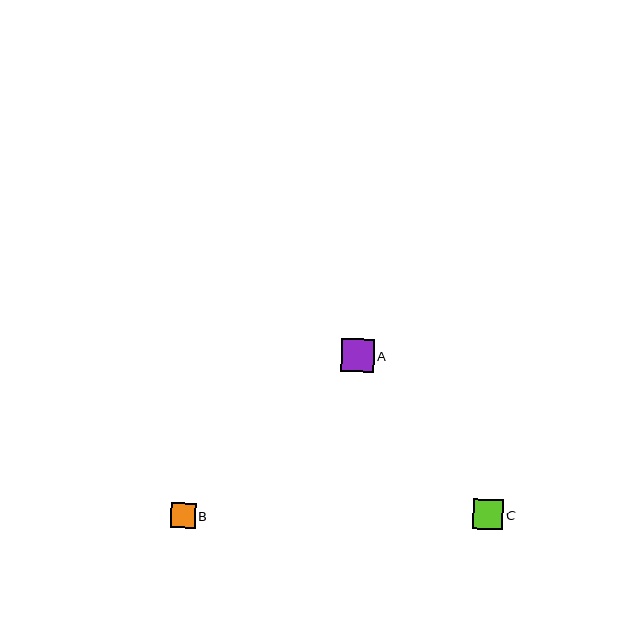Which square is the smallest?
Square B is the smallest with a size of approximately 25 pixels.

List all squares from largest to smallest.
From largest to smallest: A, C, B.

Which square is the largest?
Square A is the largest with a size of approximately 33 pixels.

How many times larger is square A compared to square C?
Square A is approximately 1.1 times the size of square C.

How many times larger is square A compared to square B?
Square A is approximately 1.3 times the size of square B.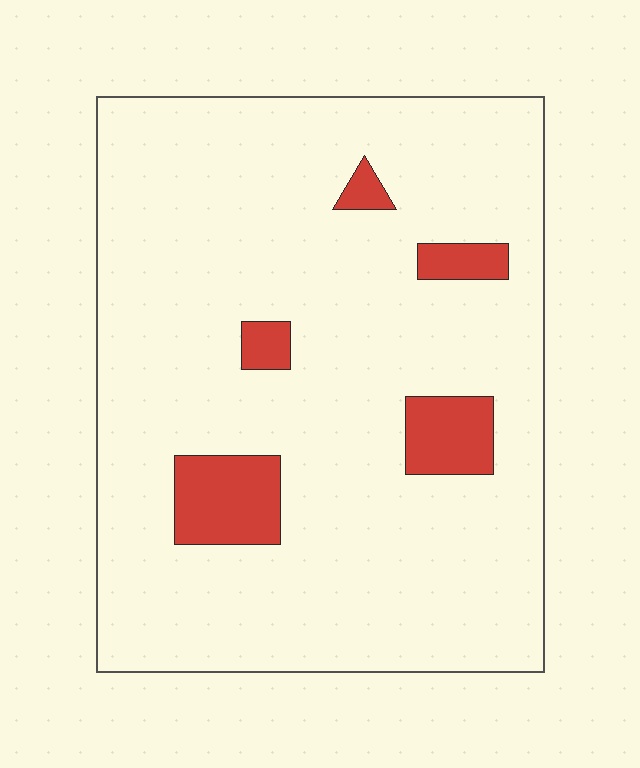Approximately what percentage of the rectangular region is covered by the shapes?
Approximately 10%.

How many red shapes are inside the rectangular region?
5.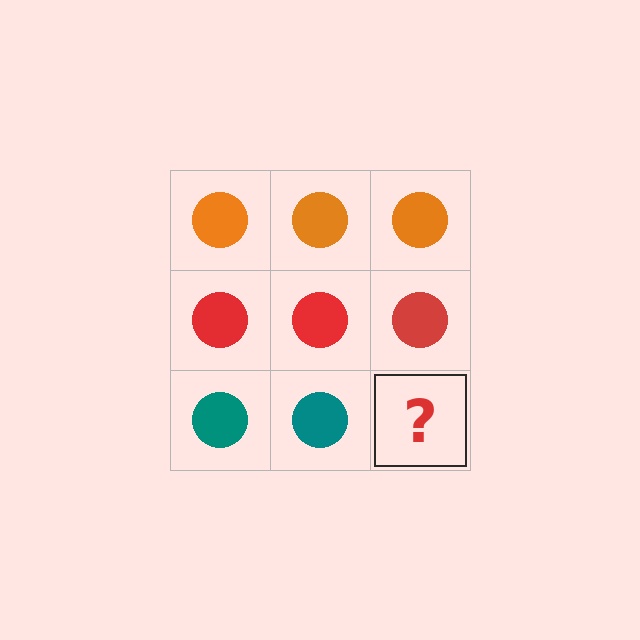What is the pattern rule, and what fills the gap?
The rule is that each row has a consistent color. The gap should be filled with a teal circle.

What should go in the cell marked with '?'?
The missing cell should contain a teal circle.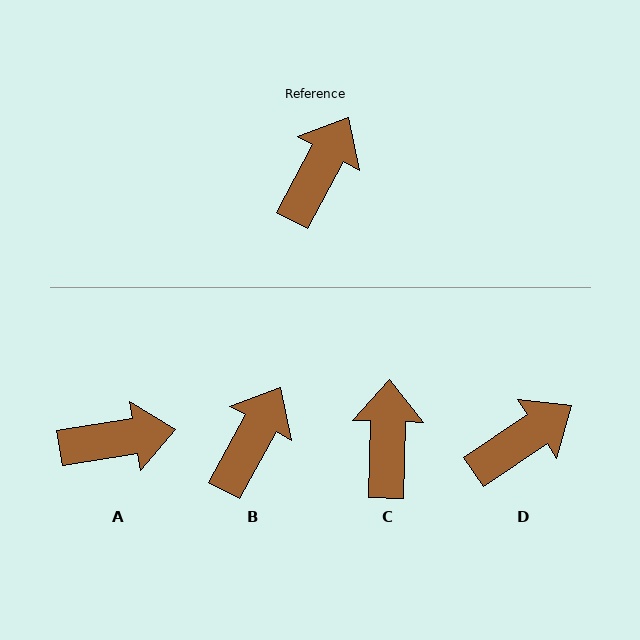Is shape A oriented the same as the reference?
No, it is off by about 52 degrees.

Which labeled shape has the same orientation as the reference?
B.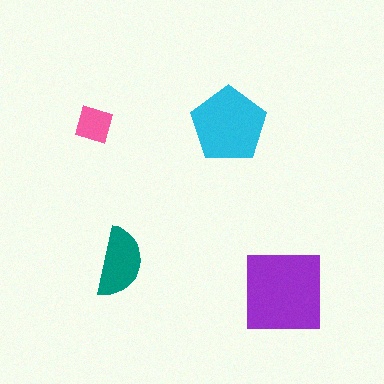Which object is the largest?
The purple square.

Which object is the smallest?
The pink diamond.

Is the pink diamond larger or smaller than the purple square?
Smaller.